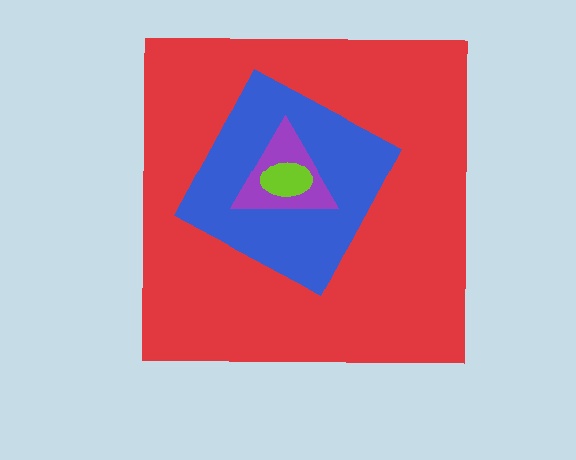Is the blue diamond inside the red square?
Yes.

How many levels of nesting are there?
4.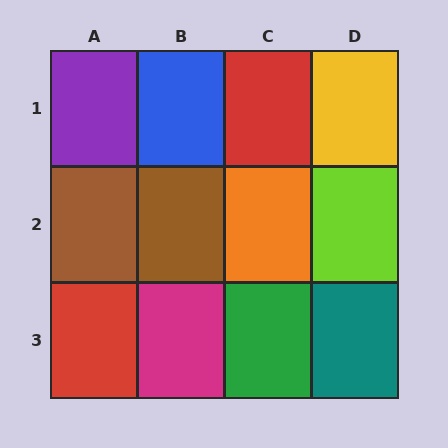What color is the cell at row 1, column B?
Blue.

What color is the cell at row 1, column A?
Purple.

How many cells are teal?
1 cell is teal.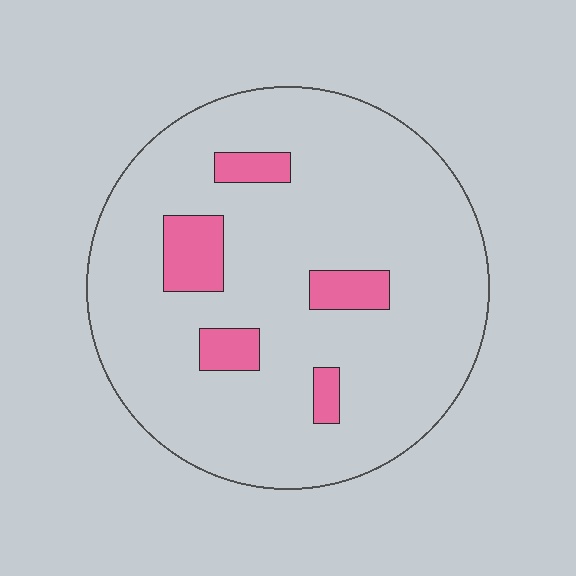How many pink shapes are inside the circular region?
5.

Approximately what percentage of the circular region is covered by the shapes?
Approximately 10%.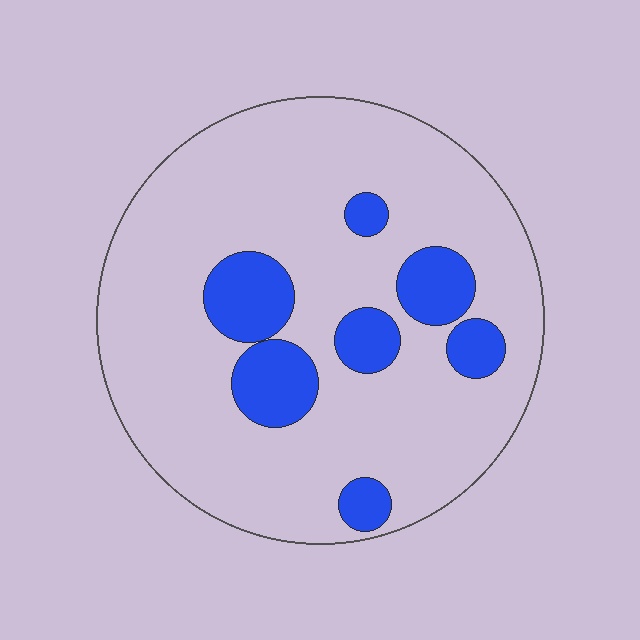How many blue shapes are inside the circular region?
7.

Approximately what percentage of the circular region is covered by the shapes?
Approximately 20%.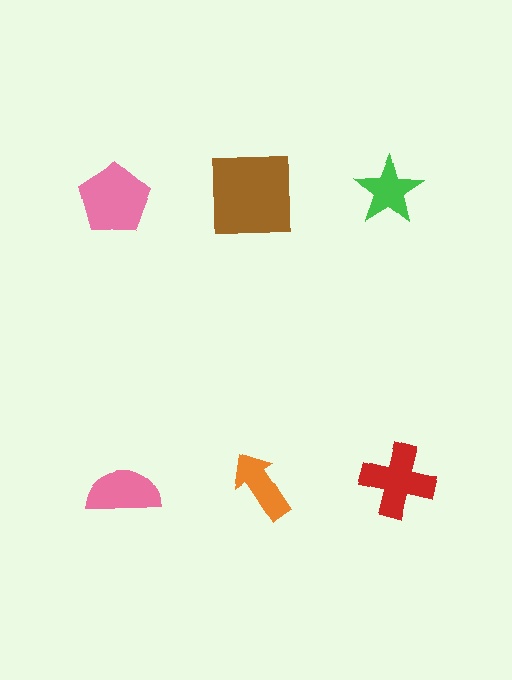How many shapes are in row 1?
3 shapes.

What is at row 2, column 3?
A red cross.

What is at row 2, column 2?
An orange arrow.